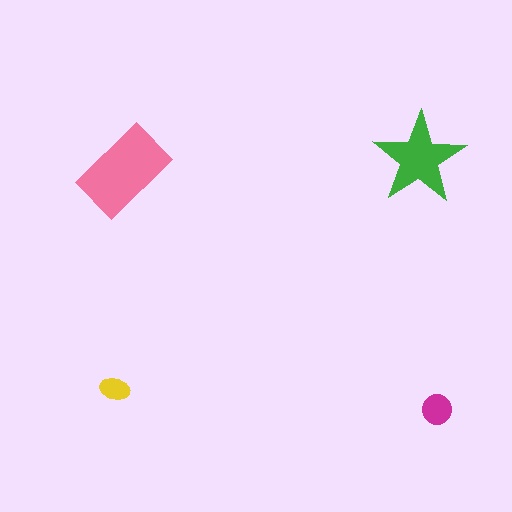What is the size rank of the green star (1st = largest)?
2nd.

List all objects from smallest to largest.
The yellow ellipse, the magenta circle, the green star, the pink rectangle.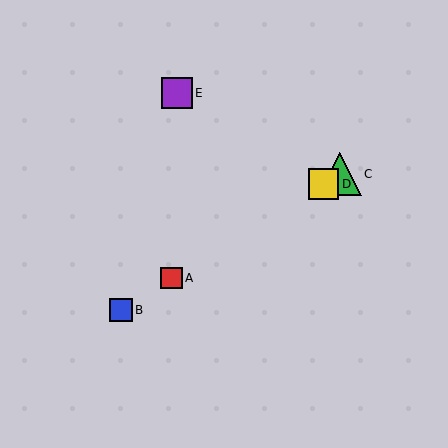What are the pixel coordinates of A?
Object A is at (172, 278).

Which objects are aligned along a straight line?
Objects A, B, C, D are aligned along a straight line.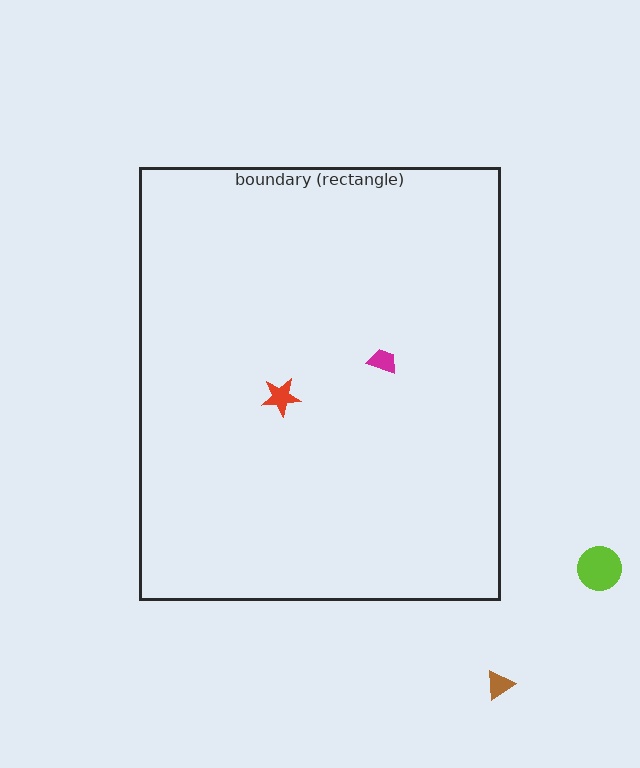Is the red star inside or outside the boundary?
Inside.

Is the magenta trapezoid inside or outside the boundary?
Inside.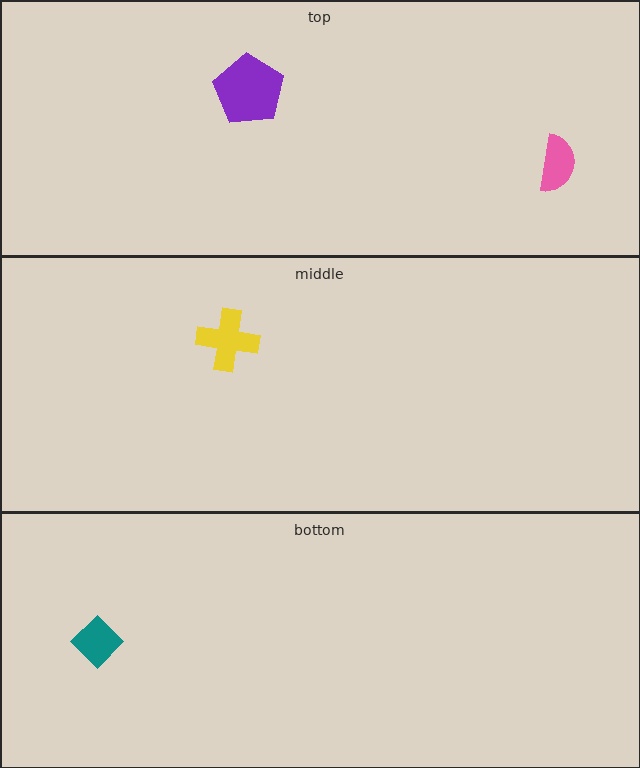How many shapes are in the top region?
2.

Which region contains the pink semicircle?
The top region.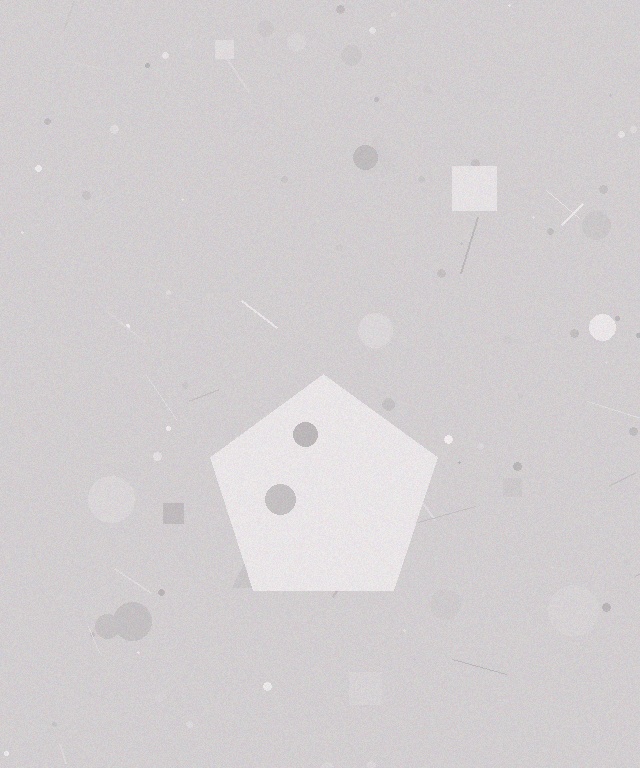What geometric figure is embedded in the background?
A pentagon is embedded in the background.